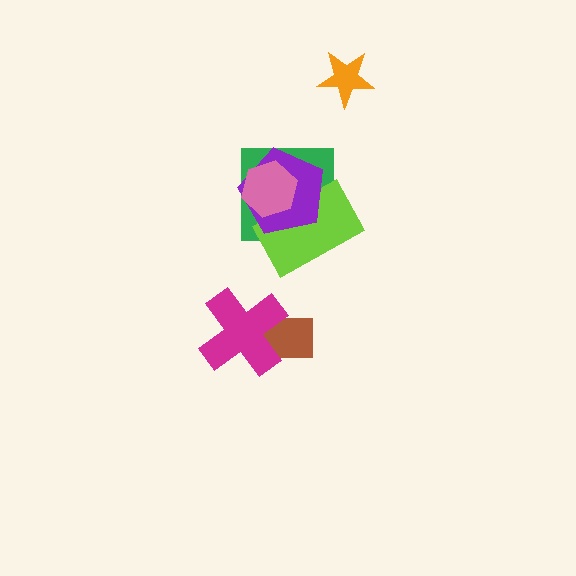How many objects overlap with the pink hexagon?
3 objects overlap with the pink hexagon.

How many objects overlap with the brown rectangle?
1 object overlaps with the brown rectangle.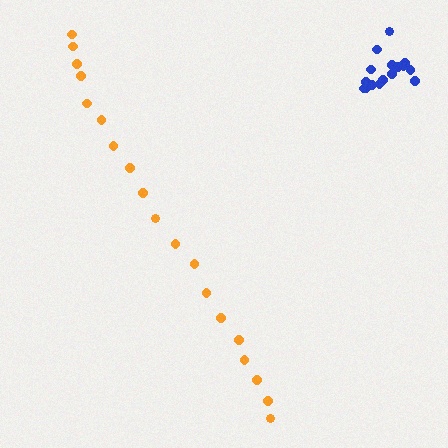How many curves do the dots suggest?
There are 2 distinct paths.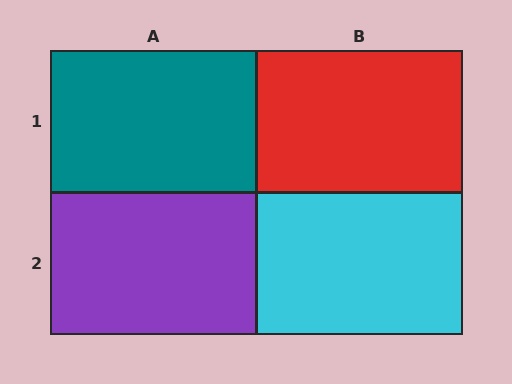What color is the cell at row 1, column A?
Teal.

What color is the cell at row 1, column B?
Red.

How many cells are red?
1 cell is red.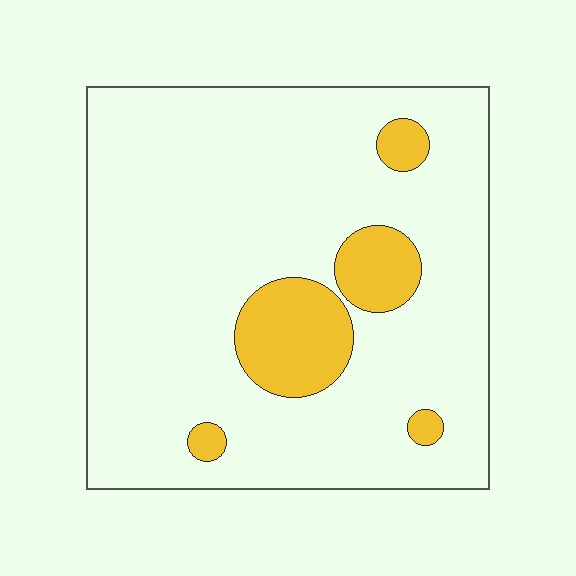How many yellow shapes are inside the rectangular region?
5.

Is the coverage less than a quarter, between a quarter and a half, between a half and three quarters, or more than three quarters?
Less than a quarter.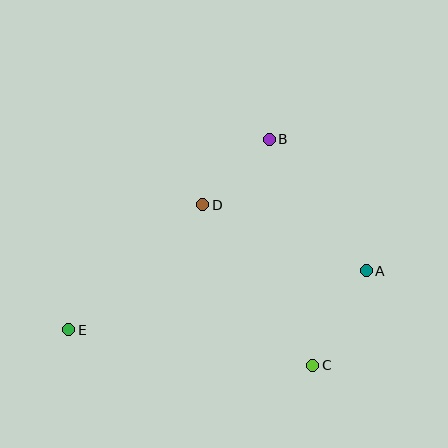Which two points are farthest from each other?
Points A and E are farthest from each other.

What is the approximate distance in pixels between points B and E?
The distance between B and E is approximately 276 pixels.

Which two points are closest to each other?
Points B and D are closest to each other.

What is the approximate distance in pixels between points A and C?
The distance between A and C is approximately 109 pixels.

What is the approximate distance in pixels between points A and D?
The distance between A and D is approximately 177 pixels.